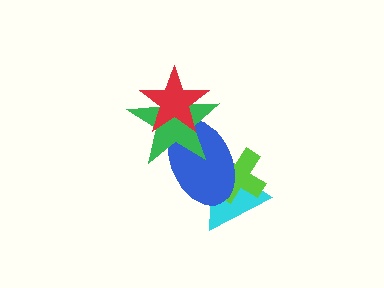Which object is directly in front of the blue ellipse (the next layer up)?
The green star is directly in front of the blue ellipse.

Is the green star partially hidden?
Yes, it is partially covered by another shape.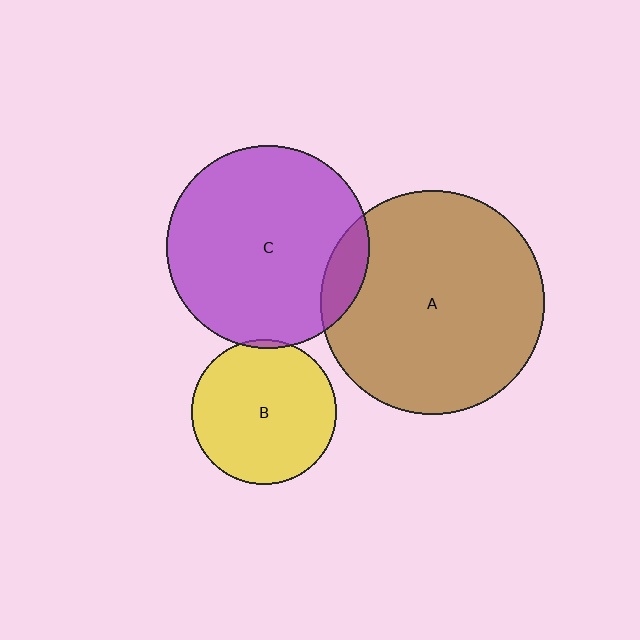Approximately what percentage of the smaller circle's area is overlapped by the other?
Approximately 5%.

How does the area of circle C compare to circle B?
Approximately 2.0 times.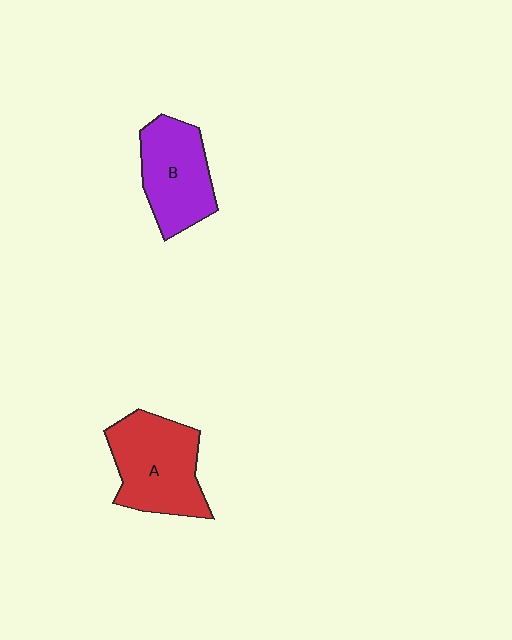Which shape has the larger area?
Shape A (red).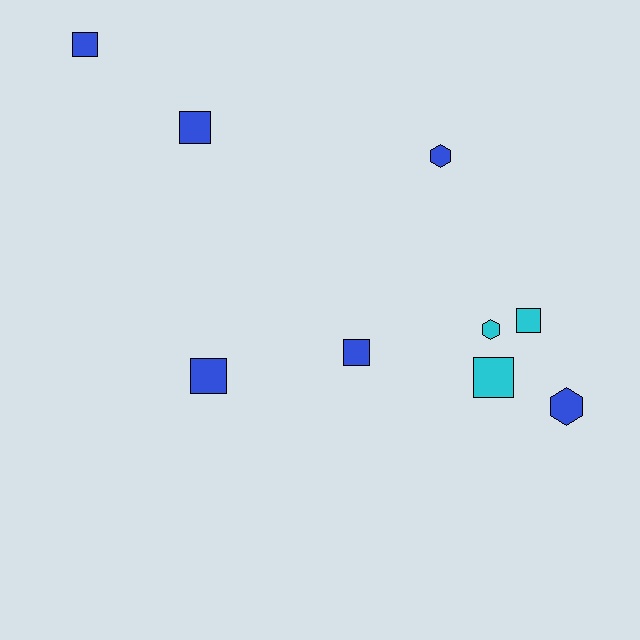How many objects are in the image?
There are 9 objects.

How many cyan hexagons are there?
There is 1 cyan hexagon.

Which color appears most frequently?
Blue, with 6 objects.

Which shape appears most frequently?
Square, with 6 objects.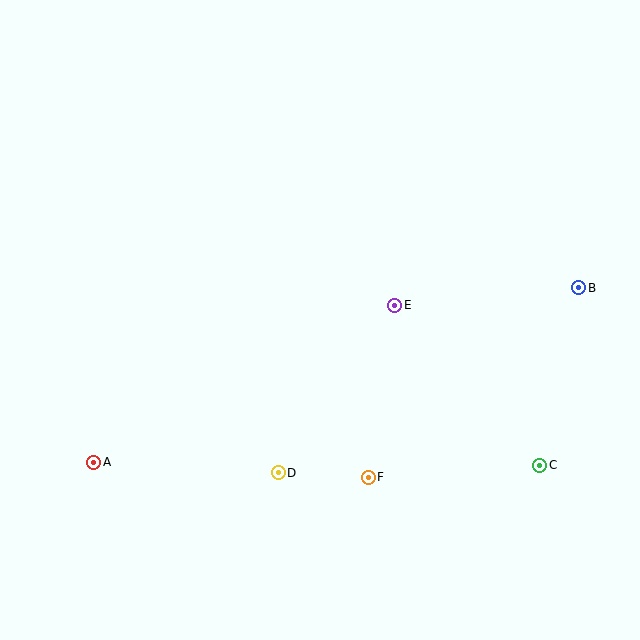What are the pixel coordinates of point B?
Point B is at (579, 288).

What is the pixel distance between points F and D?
The distance between F and D is 90 pixels.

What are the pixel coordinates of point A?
Point A is at (94, 462).